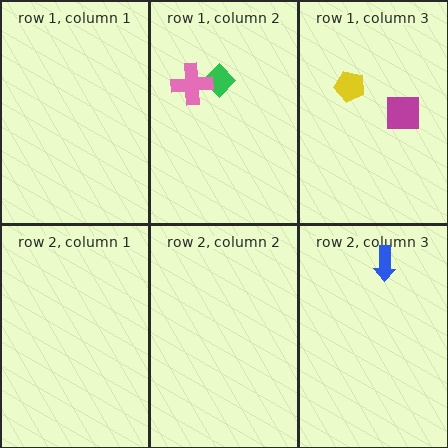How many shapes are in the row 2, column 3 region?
1.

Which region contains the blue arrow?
The row 2, column 3 region.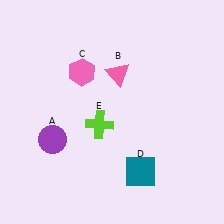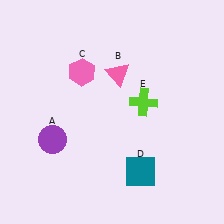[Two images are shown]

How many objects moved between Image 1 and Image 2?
1 object moved between the two images.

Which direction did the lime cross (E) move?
The lime cross (E) moved right.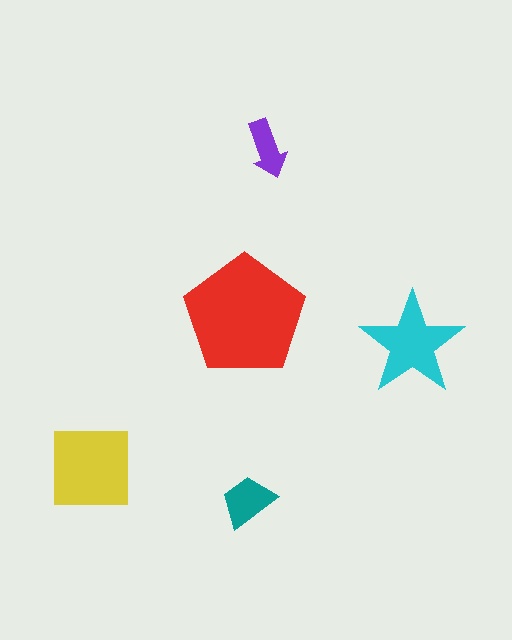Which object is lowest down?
The teal trapezoid is bottommost.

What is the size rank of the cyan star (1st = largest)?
3rd.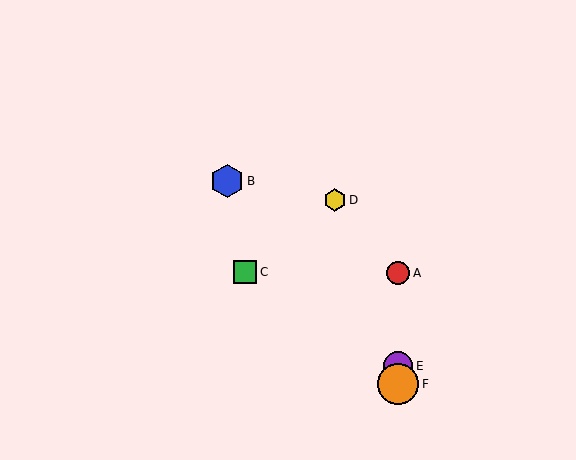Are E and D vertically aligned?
No, E is at x≈398 and D is at x≈335.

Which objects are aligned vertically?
Objects A, E, F are aligned vertically.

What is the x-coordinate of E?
Object E is at x≈398.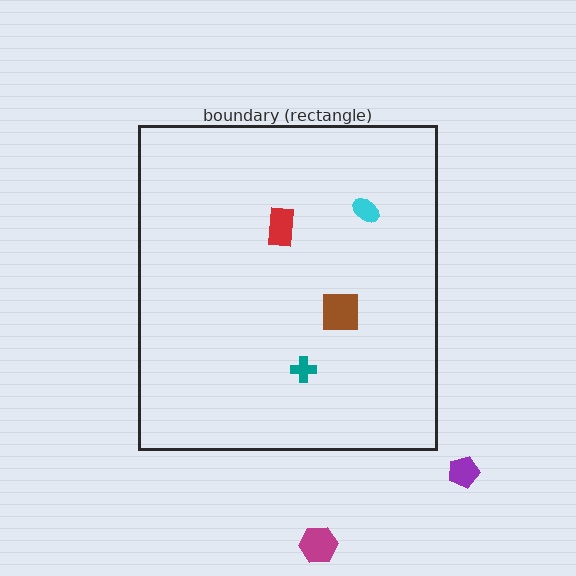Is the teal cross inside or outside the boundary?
Inside.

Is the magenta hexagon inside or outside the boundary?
Outside.